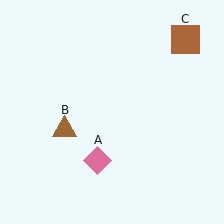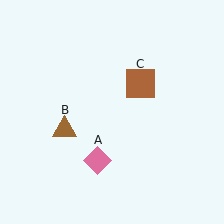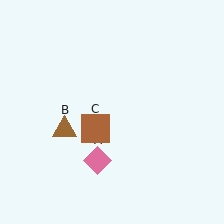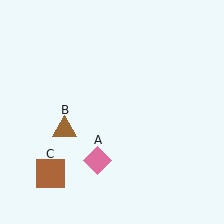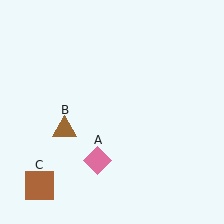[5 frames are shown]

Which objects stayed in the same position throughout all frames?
Pink diamond (object A) and brown triangle (object B) remained stationary.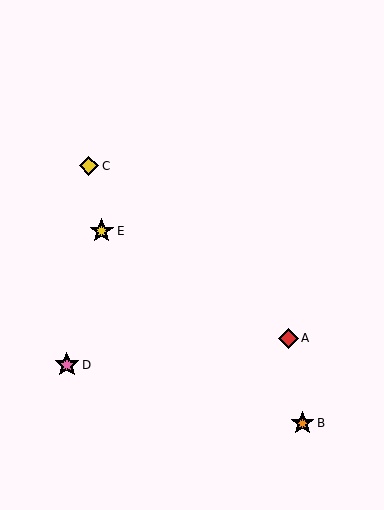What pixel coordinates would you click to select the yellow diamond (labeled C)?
Click at (89, 166) to select the yellow diamond C.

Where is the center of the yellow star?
The center of the yellow star is at (102, 231).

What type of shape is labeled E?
Shape E is a yellow star.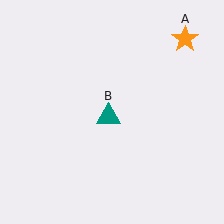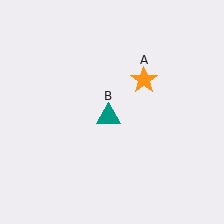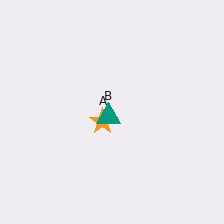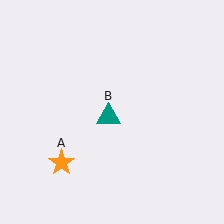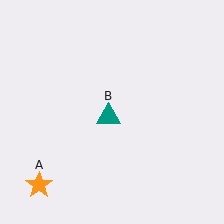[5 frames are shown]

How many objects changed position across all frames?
1 object changed position: orange star (object A).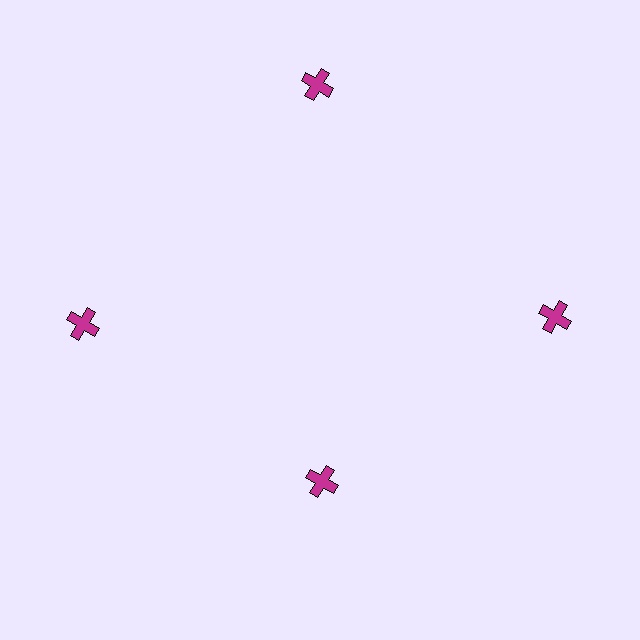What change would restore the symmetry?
The symmetry would be restored by moving it outward, back onto the ring so that all 4 crosses sit at equal angles and equal distance from the center.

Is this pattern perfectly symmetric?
No. The 4 magenta crosses are arranged in a ring, but one element near the 6 o'clock position is pulled inward toward the center, breaking the 4-fold rotational symmetry.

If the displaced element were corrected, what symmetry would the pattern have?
It would have 4-fold rotational symmetry — the pattern would map onto itself every 90 degrees.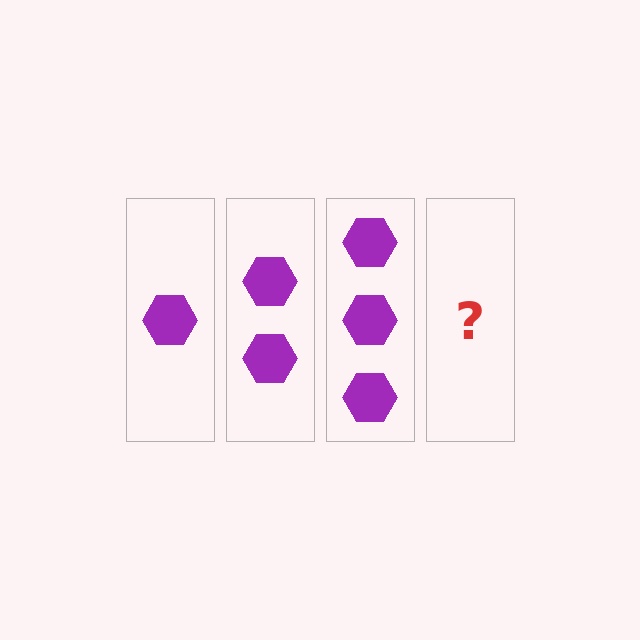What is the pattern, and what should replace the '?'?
The pattern is that each step adds one more hexagon. The '?' should be 4 hexagons.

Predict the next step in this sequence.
The next step is 4 hexagons.